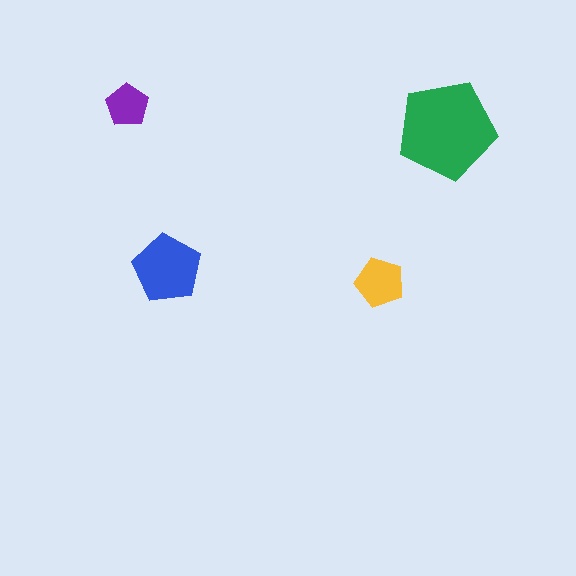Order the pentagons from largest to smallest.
the green one, the blue one, the yellow one, the purple one.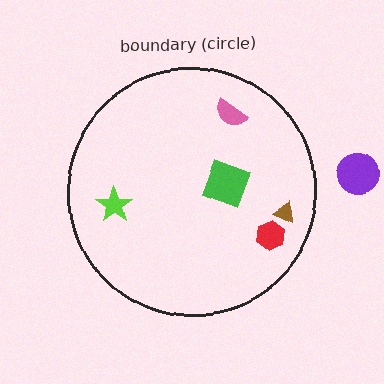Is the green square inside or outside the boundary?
Inside.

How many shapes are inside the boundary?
5 inside, 1 outside.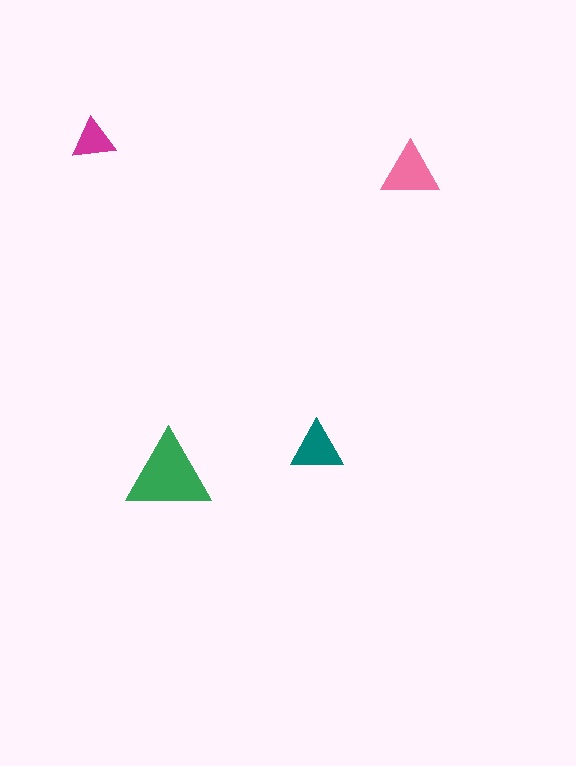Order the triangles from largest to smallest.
the green one, the pink one, the teal one, the magenta one.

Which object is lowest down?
The green triangle is bottommost.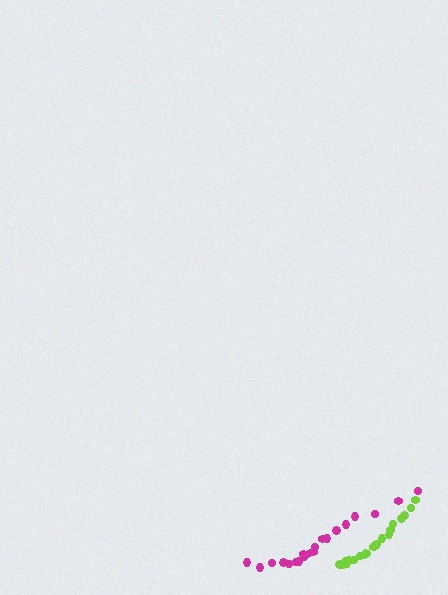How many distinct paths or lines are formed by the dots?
There are 2 distinct paths.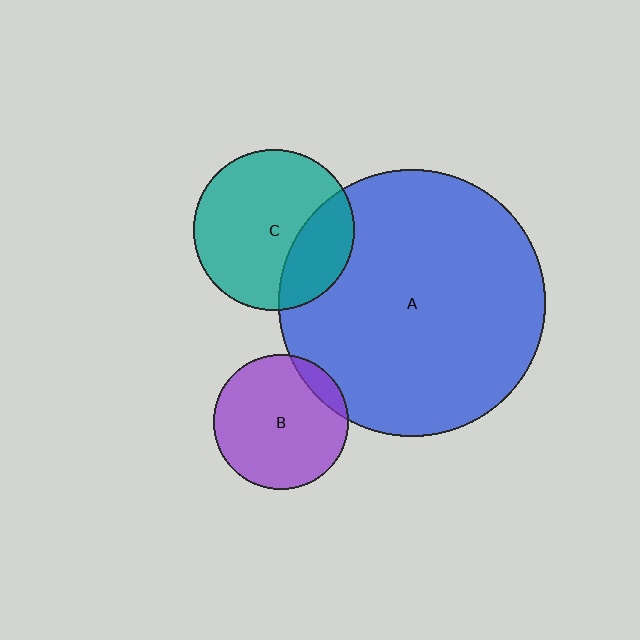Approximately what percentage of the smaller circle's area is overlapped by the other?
Approximately 10%.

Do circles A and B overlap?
Yes.